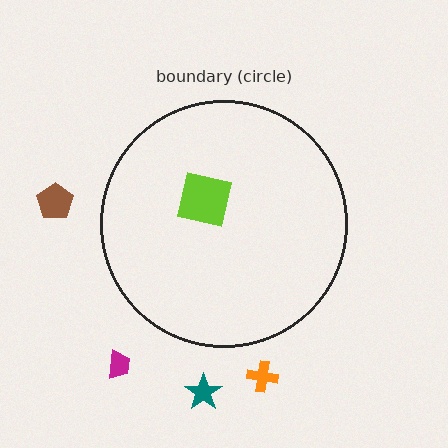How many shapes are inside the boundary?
1 inside, 4 outside.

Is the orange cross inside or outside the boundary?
Outside.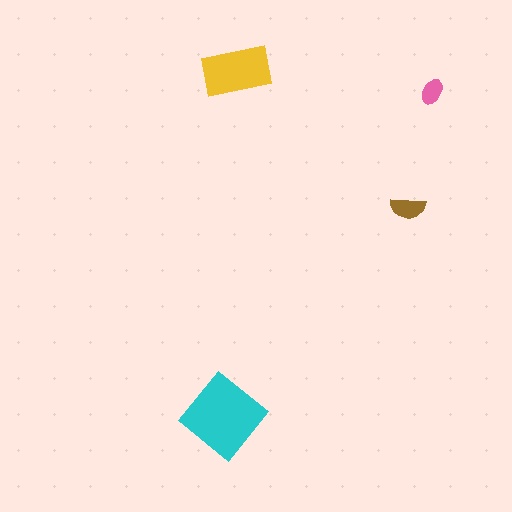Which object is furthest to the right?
The pink ellipse is rightmost.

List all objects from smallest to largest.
The pink ellipse, the brown semicircle, the yellow rectangle, the cyan diamond.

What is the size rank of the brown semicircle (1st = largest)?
3rd.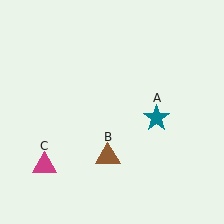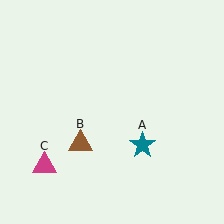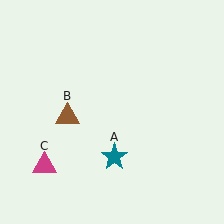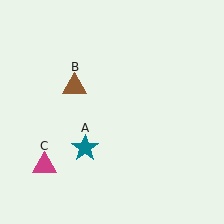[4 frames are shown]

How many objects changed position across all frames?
2 objects changed position: teal star (object A), brown triangle (object B).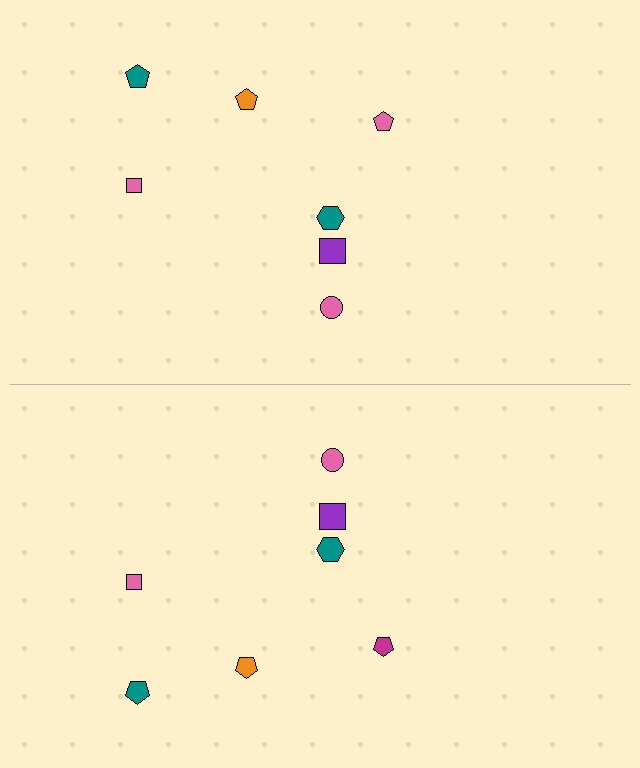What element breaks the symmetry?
The magenta pentagon on the bottom side breaks the symmetry — its mirror counterpart is pink.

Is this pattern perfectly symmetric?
No, the pattern is not perfectly symmetric. The magenta pentagon on the bottom side breaks the symmetry — its mirror counterpart is pink.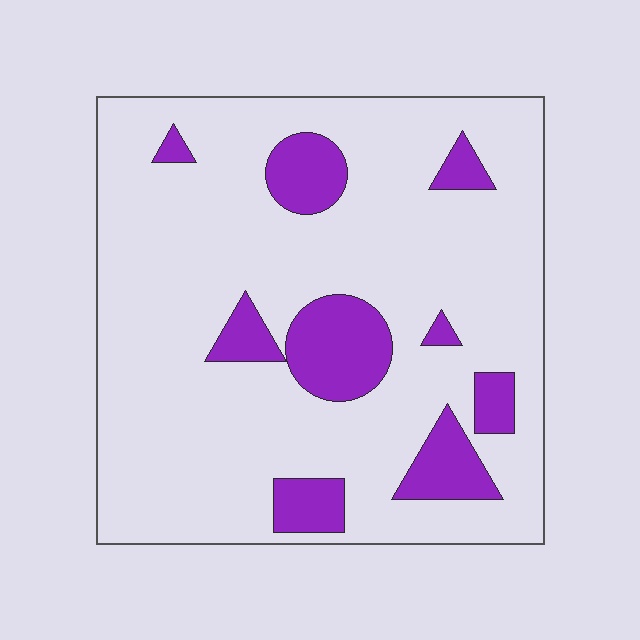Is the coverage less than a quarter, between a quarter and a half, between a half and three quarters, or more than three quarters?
Less than a quarter.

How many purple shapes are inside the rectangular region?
9.